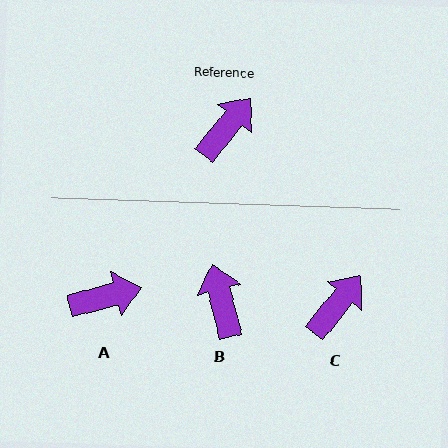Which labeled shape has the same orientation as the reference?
C.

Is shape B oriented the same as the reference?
No, it is off by about 54 degrees.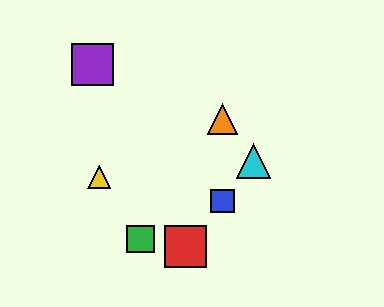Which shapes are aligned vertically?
The blue square, the orange triangle are aligned vertically.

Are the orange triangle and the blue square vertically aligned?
Yes, both are at x≈223.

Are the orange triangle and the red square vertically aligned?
No, the orange triangle is at x≈223 and the red square is at x≈186.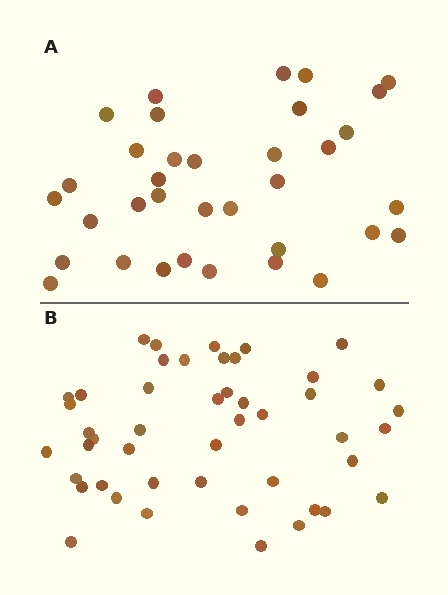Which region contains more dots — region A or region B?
Region B (the bottom region) has more dots.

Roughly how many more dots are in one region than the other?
Region B has roughly 12 or so more dots than region A.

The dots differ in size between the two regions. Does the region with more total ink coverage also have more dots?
No. Region A has more total ink coverage because its dots are larger, but region B actually contains more individual dots. Total area can be misleading — the number of items is what matters here.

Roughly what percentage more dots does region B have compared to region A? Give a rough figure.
About 35% more.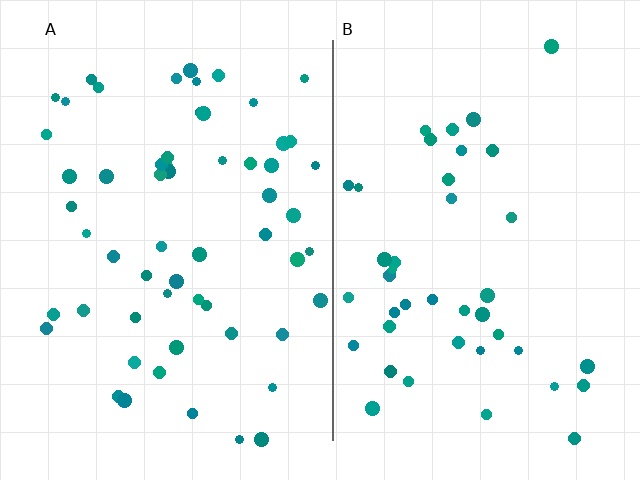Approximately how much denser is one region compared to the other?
Approximately 1.4× — region A over region B.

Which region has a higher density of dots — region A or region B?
A (the left).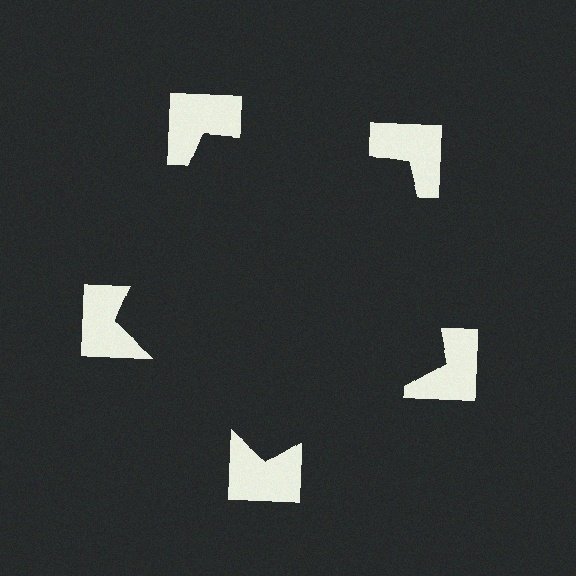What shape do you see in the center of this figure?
An illusory pentagon — its edges are inferred from the aligned wedge cuts in the notched squares, not physically drawn.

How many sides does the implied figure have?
5 sides.